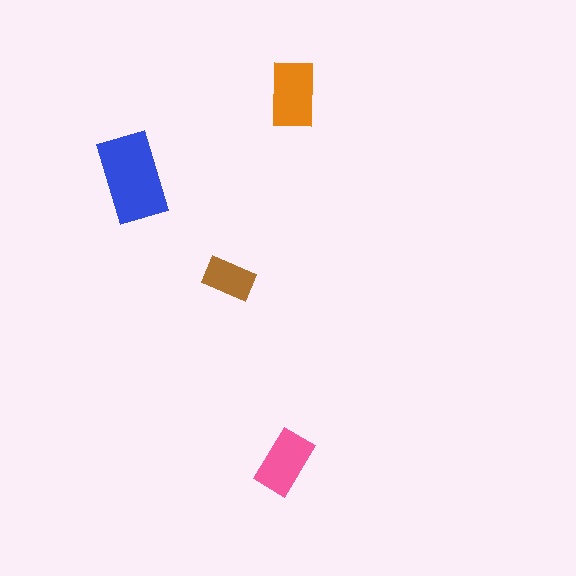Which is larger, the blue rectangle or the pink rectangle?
The blue one.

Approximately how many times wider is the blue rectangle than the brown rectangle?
About 1.5 times wider.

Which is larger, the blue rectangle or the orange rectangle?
The blue one.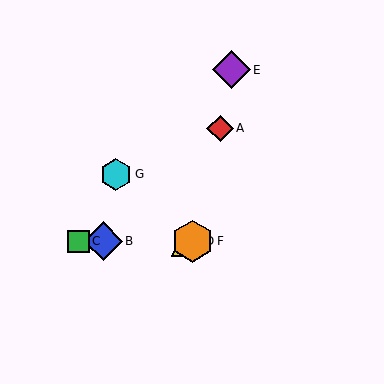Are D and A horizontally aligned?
No, D is at y≈241 and A is at y≈128.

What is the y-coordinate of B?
Object B is at y≈241.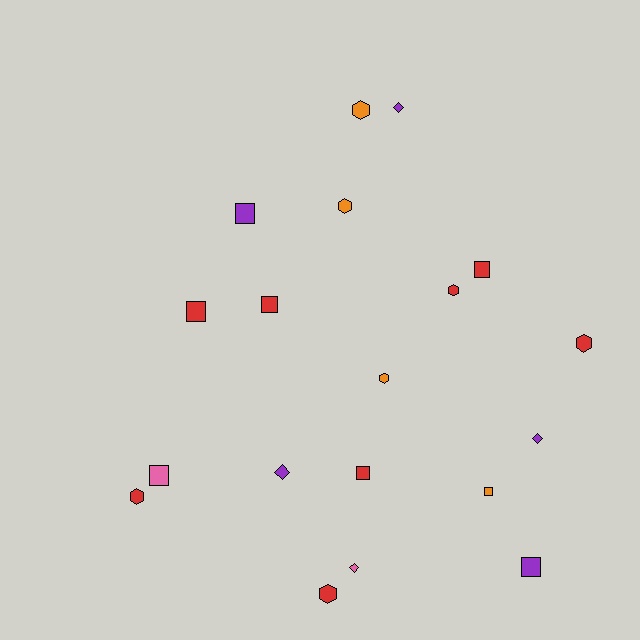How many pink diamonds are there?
There is 1 pink diamond.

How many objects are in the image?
There are 19 objects.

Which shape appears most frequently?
Square, with 8 objects.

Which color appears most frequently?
Red, with 8 objects.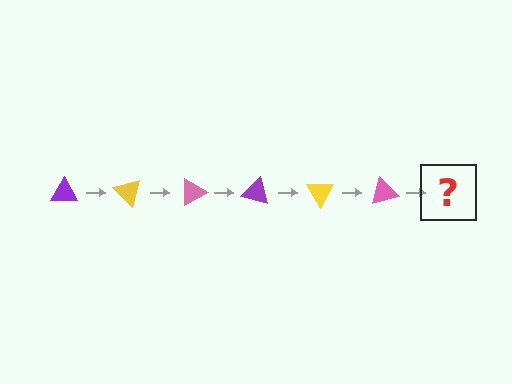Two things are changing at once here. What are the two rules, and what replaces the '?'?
The two rules are that it rotates 45 degrees each step and the color cycles through purple, yellow, and pink. The '?' should be a purple triangle, rotated 270 degrees from the start.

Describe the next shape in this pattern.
It should be a purple triangle, rotated 270 degrees from the start.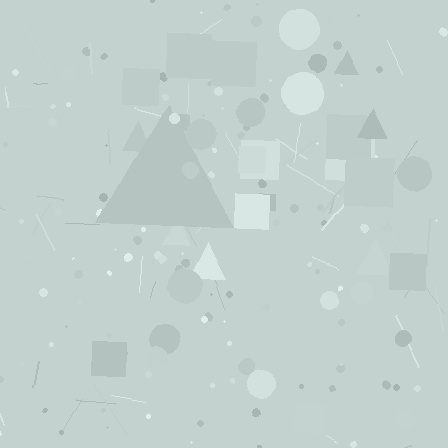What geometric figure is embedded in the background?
A triangle is embedded in the background.